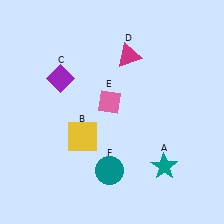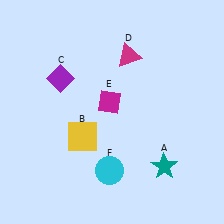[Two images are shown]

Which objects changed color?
E changed from pink to magenta. F changed from teal to cyan.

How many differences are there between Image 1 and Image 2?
There are 2 differences between the two images.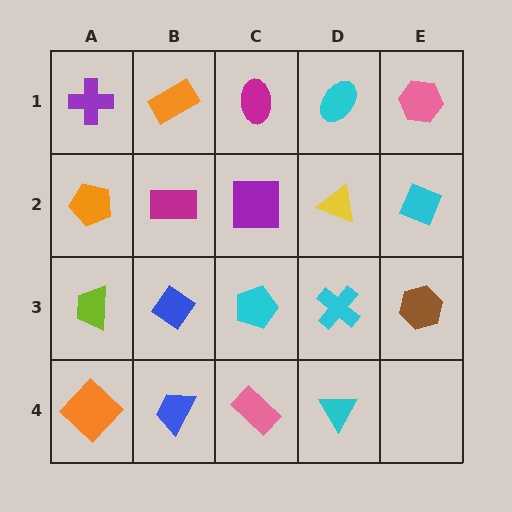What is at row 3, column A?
A lime trapezoid.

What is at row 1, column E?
A pink hexagon.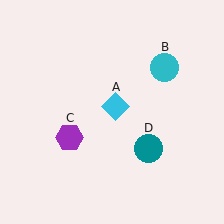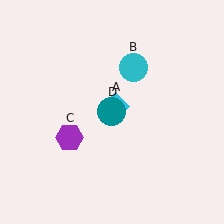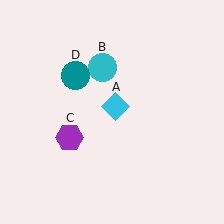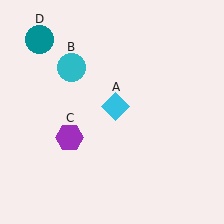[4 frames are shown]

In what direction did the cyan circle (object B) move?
The cyan circle (object B) moved left.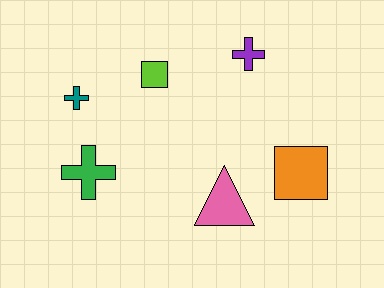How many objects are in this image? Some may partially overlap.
There are 6 objects.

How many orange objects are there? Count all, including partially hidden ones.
There is 1 orange object.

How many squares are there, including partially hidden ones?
There are 2 squares.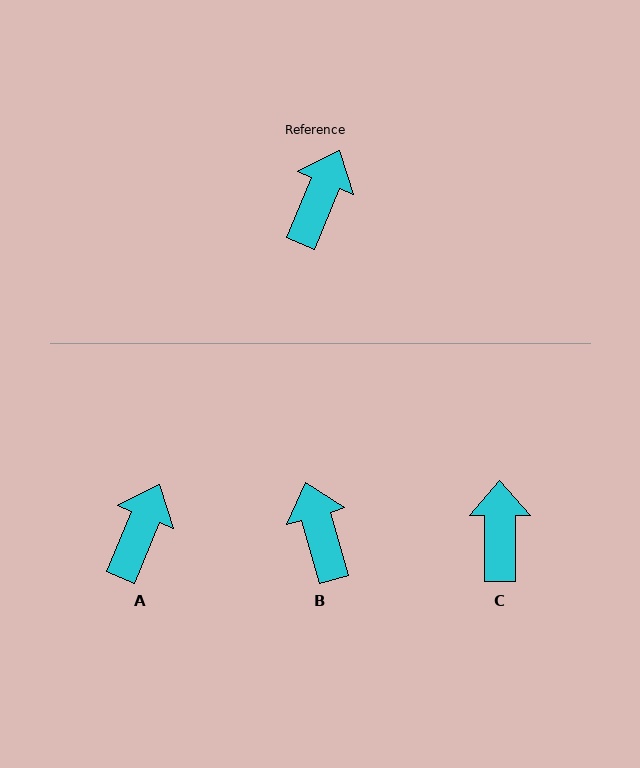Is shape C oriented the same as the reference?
No, it is off by about 23 degrees.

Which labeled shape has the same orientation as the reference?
A.